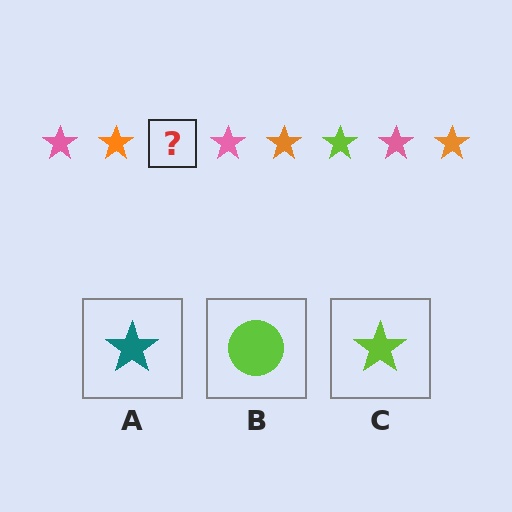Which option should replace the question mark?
Option C.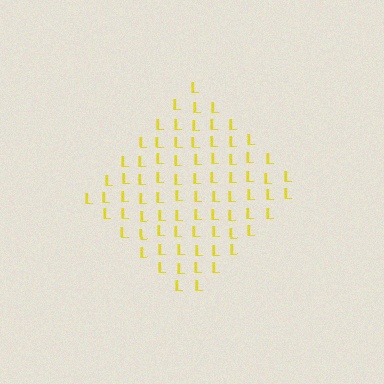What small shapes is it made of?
It is made of small letter L's.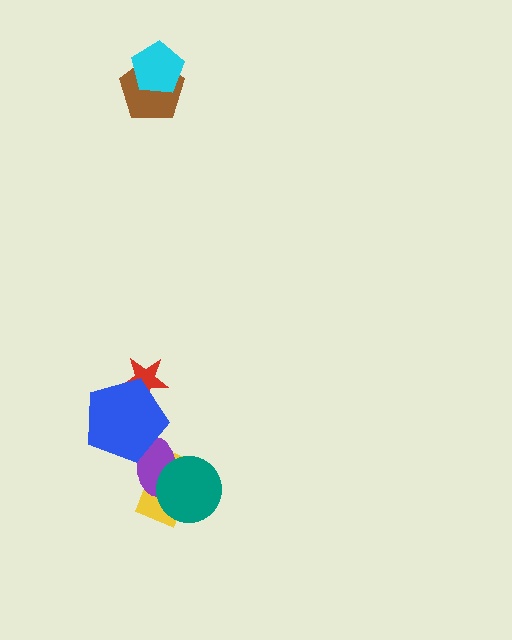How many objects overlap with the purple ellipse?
3 objects overlap with the purple ellipse.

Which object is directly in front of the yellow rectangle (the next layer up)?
The purple ellipse is directly in front of the yellow rectangle.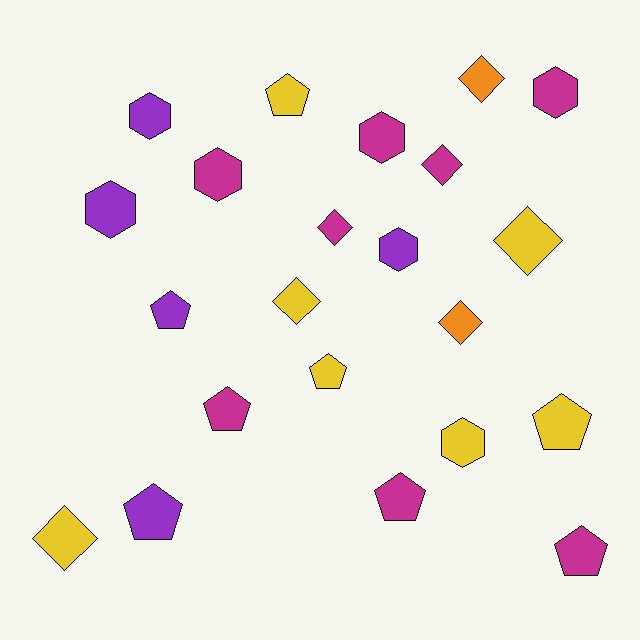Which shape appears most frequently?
Pentagon, with 8 objects.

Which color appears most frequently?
Magenta, with 8 objects.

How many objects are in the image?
There are 22 objects.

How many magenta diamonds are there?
There are 2 magenta diamonds.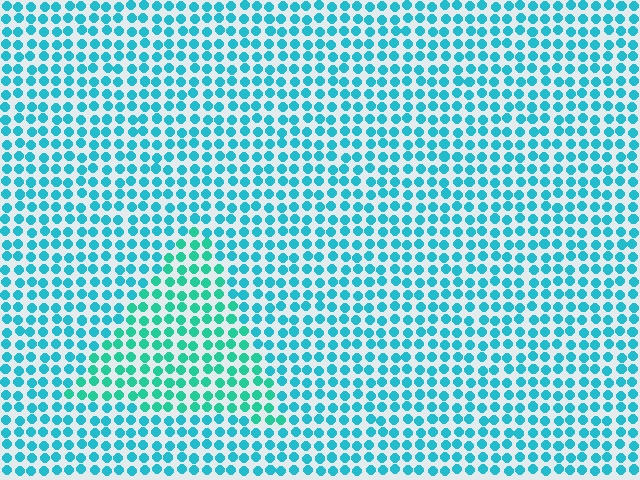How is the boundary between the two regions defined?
The boundary is defined purely by a slight shift in hue (about 24 degrees). Spacing, size, and orientation are identical on both sides.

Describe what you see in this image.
The image is filled with small cyan elements in a uniform arrangement. A triangle-shaped region is visible where the elements are tinted to a slightly different hue, forming a subtle color boundary.